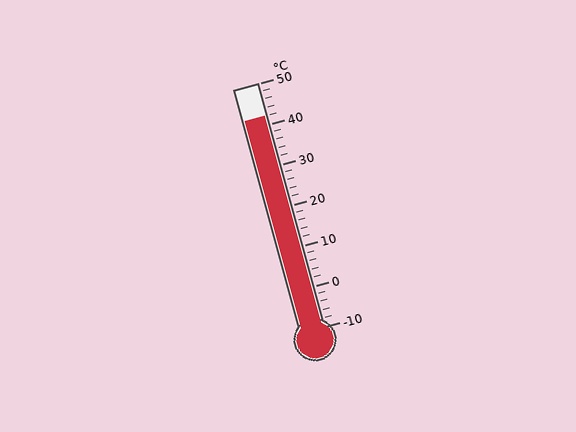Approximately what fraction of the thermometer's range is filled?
The thermometer is filled to approximately 85% of its range.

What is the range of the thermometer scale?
The thermometer scale ranges from -10°C to 50°C.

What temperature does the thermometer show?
The thermometer shows approximately 42°C.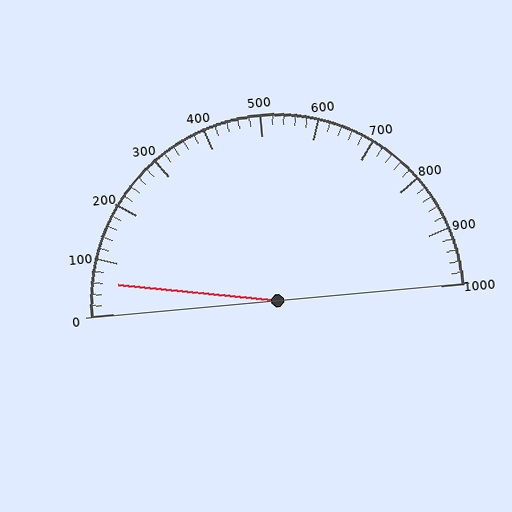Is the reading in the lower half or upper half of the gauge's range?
The reading is in the lower half of the range (0 to 1000).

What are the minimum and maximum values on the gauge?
The gauge ranges from 0 to 1000.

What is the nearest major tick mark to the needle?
The nearest major tick mark is 100.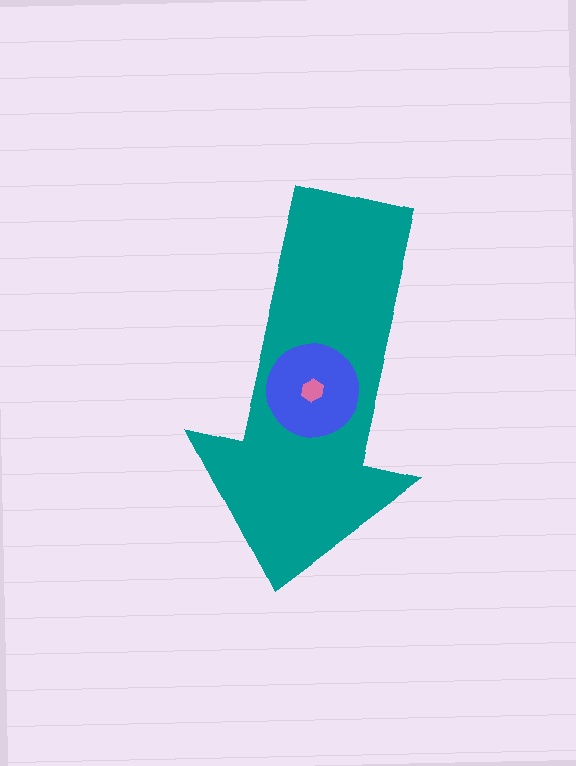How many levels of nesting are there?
3.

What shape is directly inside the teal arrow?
The blue circle.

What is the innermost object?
The pink hexagon.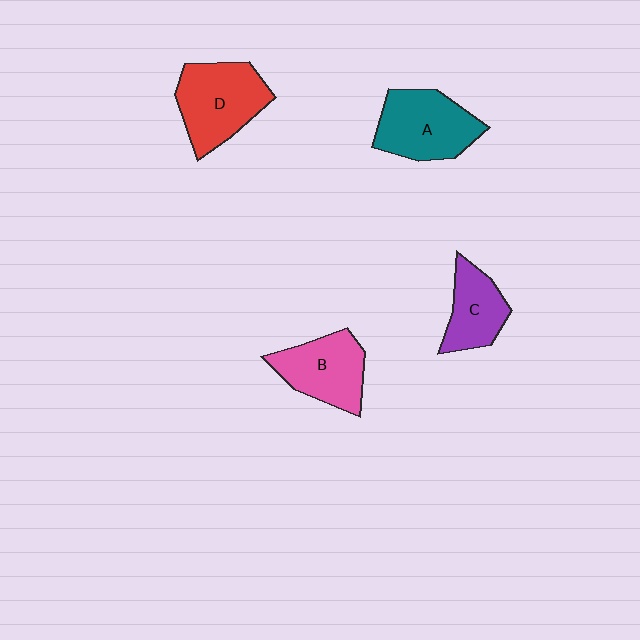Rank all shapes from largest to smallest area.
From largest to smallest: D (red), A (teal), B (pink), C (purple).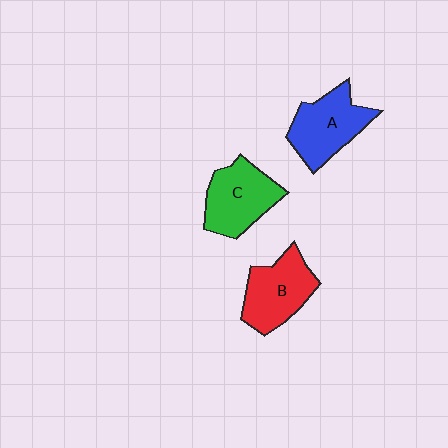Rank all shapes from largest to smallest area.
From largest to smallest: A (blue), C (green), B (red).